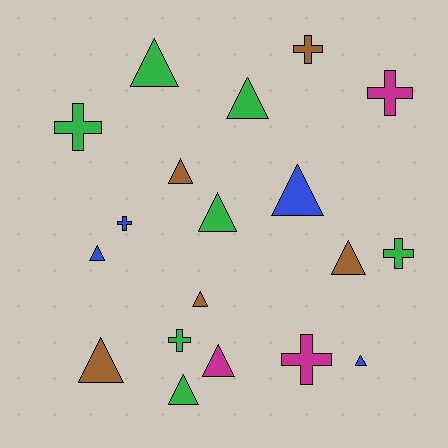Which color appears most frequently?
Green, with 7 objects.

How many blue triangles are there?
There are 3 blue triangles.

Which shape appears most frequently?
Triangle, with 12 objects.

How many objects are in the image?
There are 19 objects.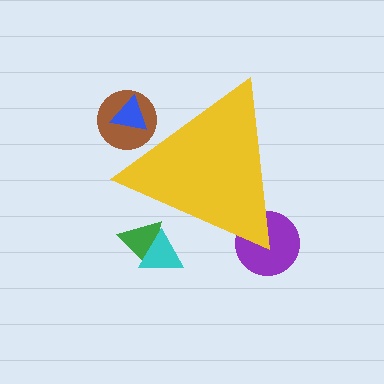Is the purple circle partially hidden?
Yes, the purple circle is partially hidden behind the yellow triangle.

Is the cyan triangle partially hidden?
Yes, the cyan triangle is partially hidden behind the yellow triangle.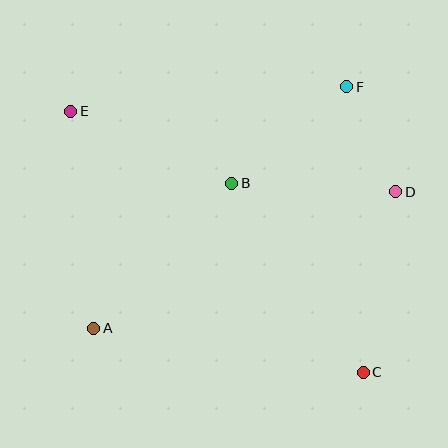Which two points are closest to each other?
Points D and F are closest to each other.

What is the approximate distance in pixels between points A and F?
The distance between A and F is approximately 350 pixels.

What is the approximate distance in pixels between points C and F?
The distance between C and F is approximately 286 pixels.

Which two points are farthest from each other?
Points C and E are farthest from each other.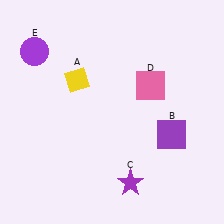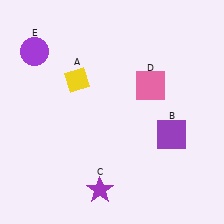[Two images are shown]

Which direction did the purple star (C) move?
The purple star (C) moved left.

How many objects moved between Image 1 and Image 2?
1 object moved between the two images.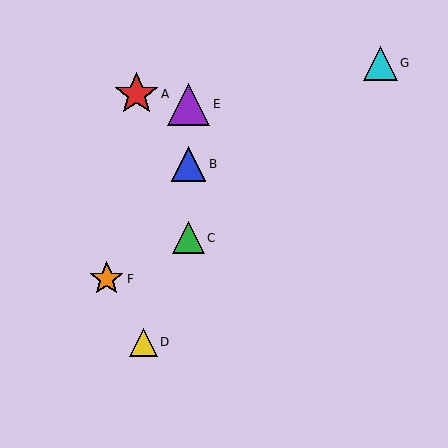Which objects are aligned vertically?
Objects B, C, E are aligned vertically.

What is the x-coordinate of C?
Object C is at x≈189.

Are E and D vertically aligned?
No, E is at x≈189 and D is at x≈143.